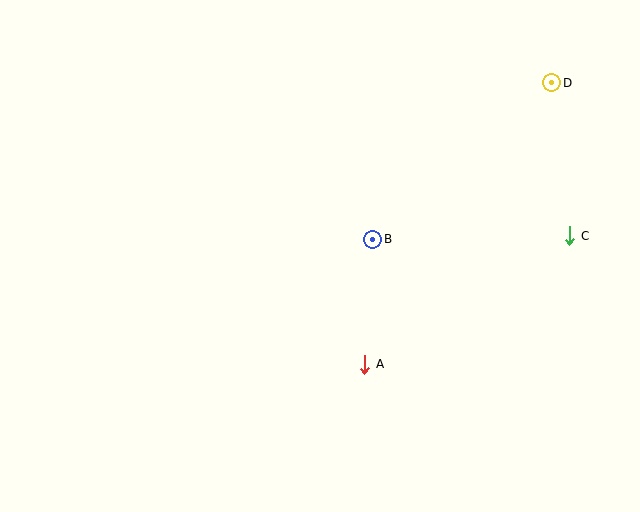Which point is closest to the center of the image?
Point B at (373, 240) is closest to the center.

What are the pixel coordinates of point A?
Point A is at (365, 364).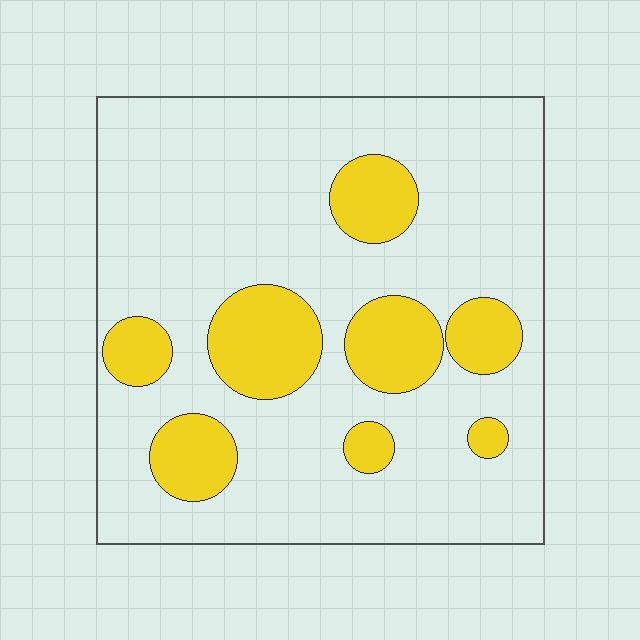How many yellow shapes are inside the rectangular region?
8.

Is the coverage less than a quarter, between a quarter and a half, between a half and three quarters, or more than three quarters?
Less than a quarter.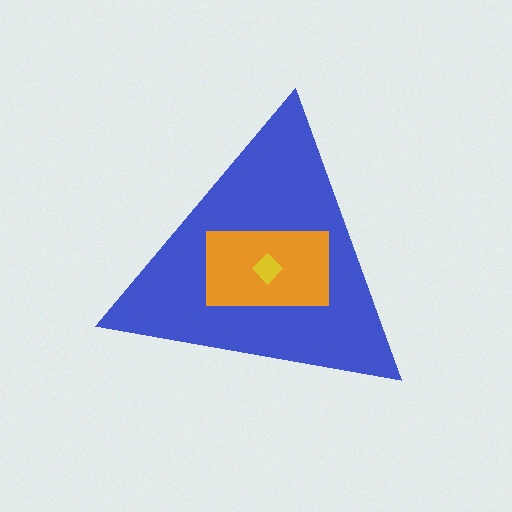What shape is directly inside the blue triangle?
The orange rectangle.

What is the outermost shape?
The blue triangle.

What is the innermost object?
The yellow diamond.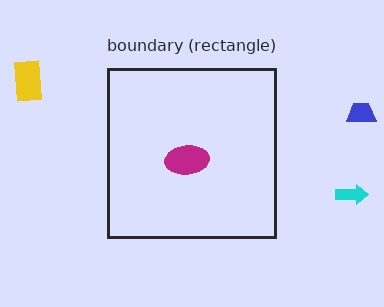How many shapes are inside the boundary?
1 inside, 3 outside.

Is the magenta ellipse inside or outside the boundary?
Inside.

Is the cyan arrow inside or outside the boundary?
Outside.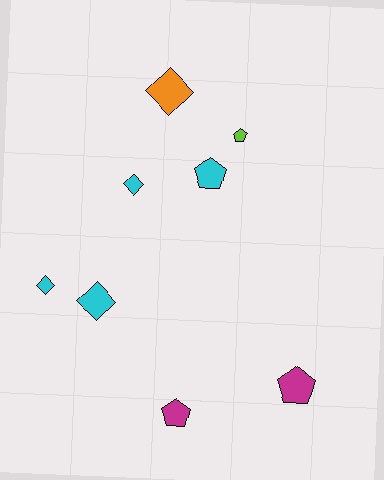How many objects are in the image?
There are 8 objects.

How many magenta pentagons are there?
There are 2 magenta pentagons.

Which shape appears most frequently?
Diamond, with 4 objects.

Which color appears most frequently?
Cyan, with 4 objects.